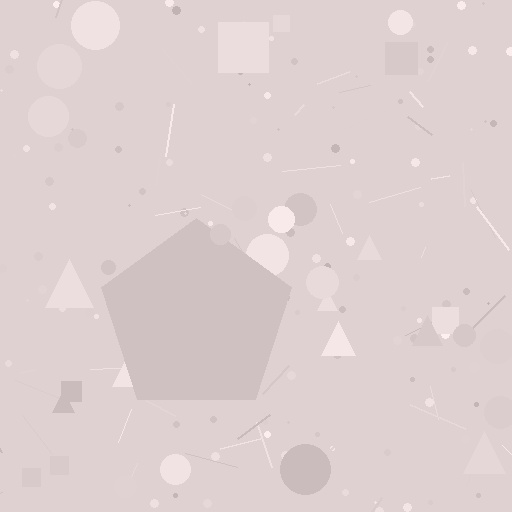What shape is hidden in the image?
A pentagon is hidden in the image.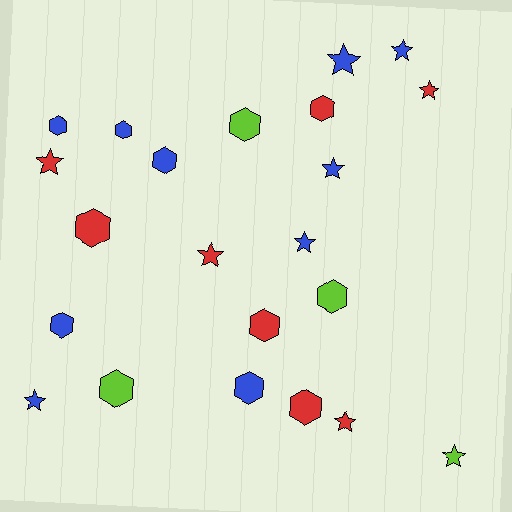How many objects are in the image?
There are 22 objects.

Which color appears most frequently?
Blue, with 10 objects.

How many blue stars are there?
There are 5 blue stars.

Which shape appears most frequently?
Hexagon, with 12 objects.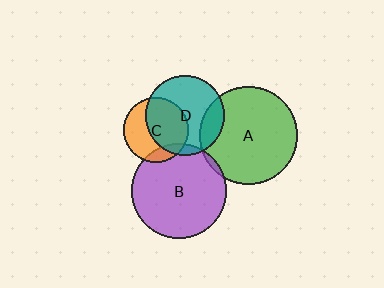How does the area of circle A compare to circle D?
Approximately 1.5 times.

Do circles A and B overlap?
Yes.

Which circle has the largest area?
Circle A (green).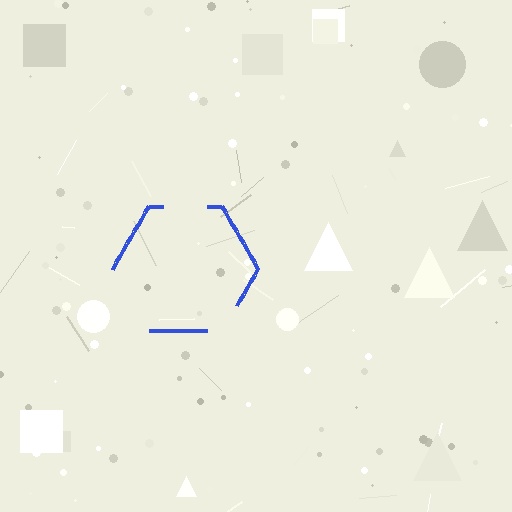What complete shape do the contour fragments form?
The contour fragments form a hexagon.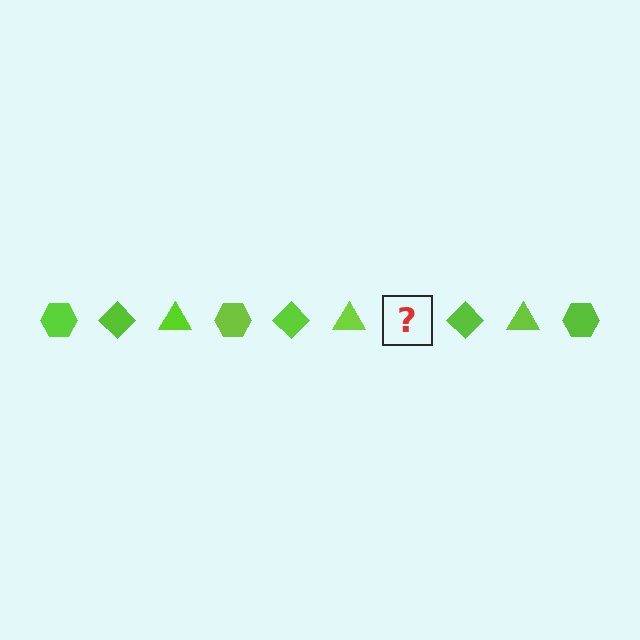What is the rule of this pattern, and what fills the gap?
The rule is that the pattern cycles through hexagon, diamond, triangle shapes in lime. The gap should be filled with a lime hexagon.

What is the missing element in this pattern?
The missing element is a lime hexagon.